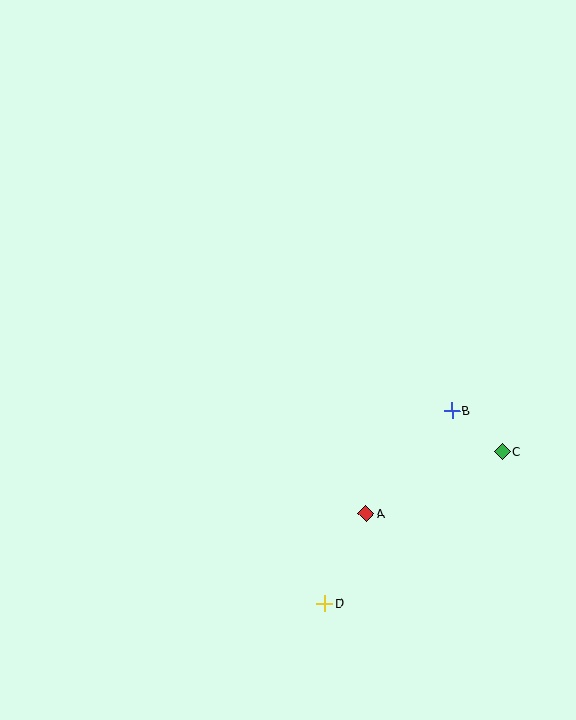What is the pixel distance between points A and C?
The distance between A and C is 149 pixels.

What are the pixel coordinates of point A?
Point A is at (366, 514).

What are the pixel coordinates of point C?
Point C is at (502, 452).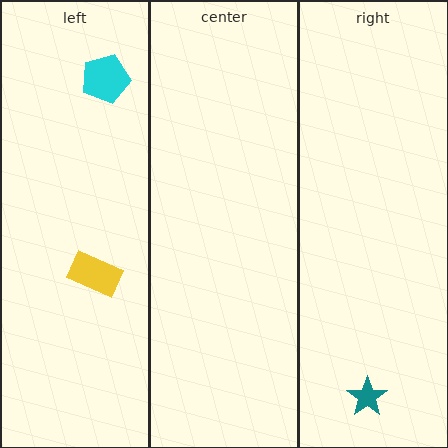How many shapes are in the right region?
1.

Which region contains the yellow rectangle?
The left region.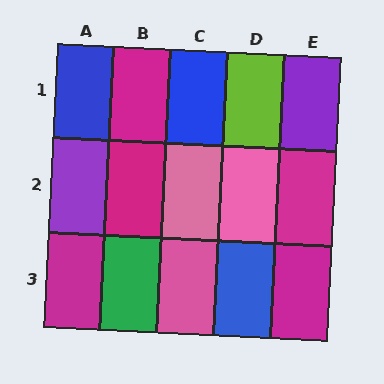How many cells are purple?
2 cells are purple.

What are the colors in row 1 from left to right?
Blue, magenta, blue, lime, purple.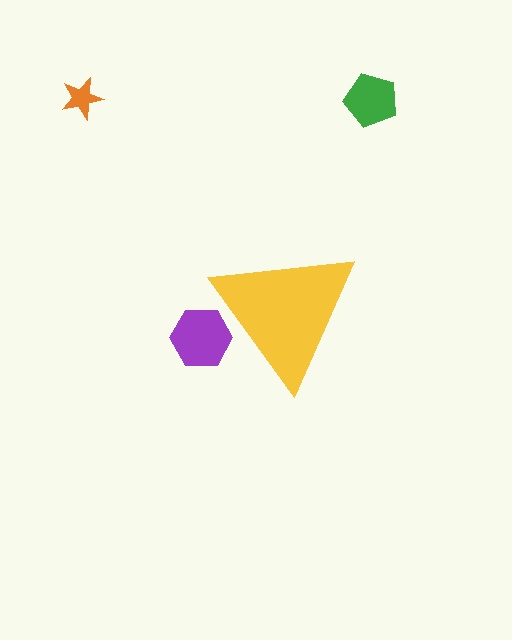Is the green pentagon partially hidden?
No, the green pentagon is fully visible.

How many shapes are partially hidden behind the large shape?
1 shape is partially hidden.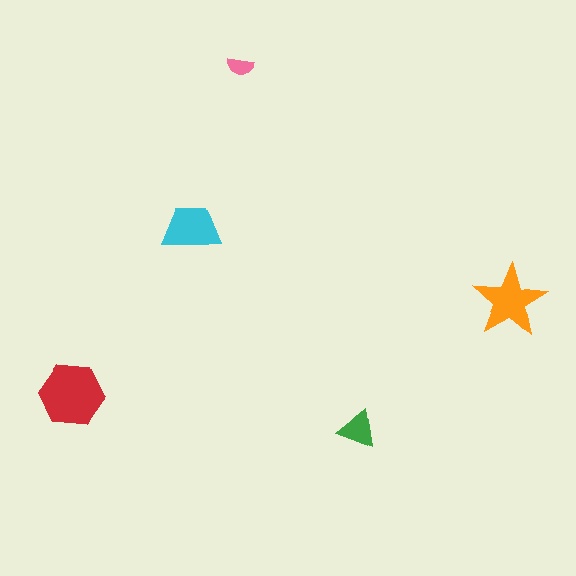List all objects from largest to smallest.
The red hexagon, the orange star, the cyan trapezoid, the green triangle, the pink semicircle.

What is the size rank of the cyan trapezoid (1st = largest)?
3rd.